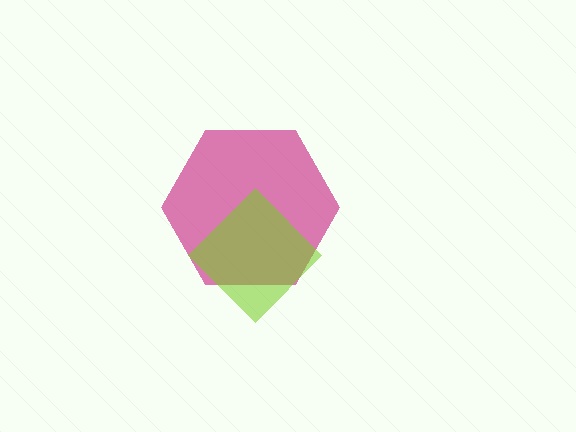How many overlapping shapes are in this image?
There are 2 overlapping shapes in the image.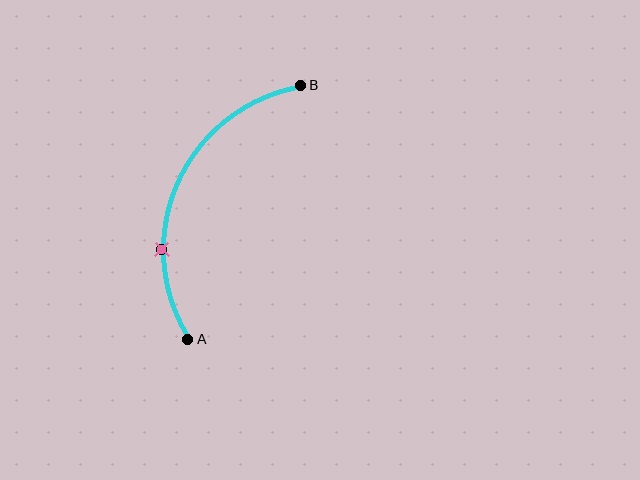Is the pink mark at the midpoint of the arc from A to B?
No. The pink mark lies on the arc but is closer to endpoint A. The arc midpoint would be at the point on the curve equidistant along the arc from both A and B.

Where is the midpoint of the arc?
The arc midpoint is the point on the curve farthest from the straight line joining A and B. It sits to the left of that line.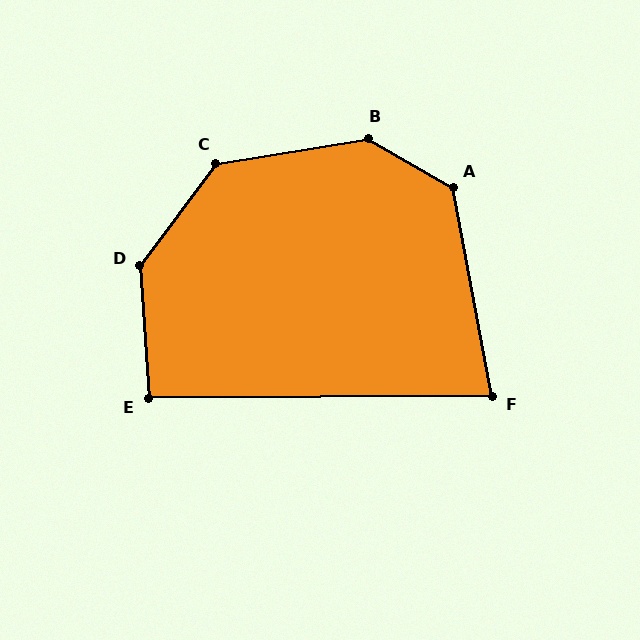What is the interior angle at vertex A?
Approximately 131 degrees (obtuse).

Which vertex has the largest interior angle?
B, at approximately 141 degrees.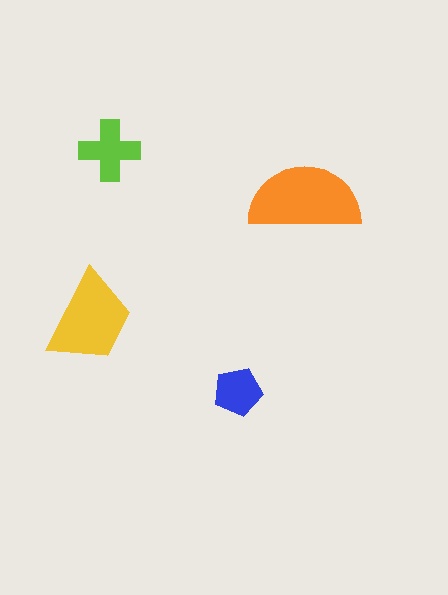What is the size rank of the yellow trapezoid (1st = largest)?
2nd.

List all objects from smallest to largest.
The blue pentagon, the lime cross, the yellow trapezoid, the orange semicircle.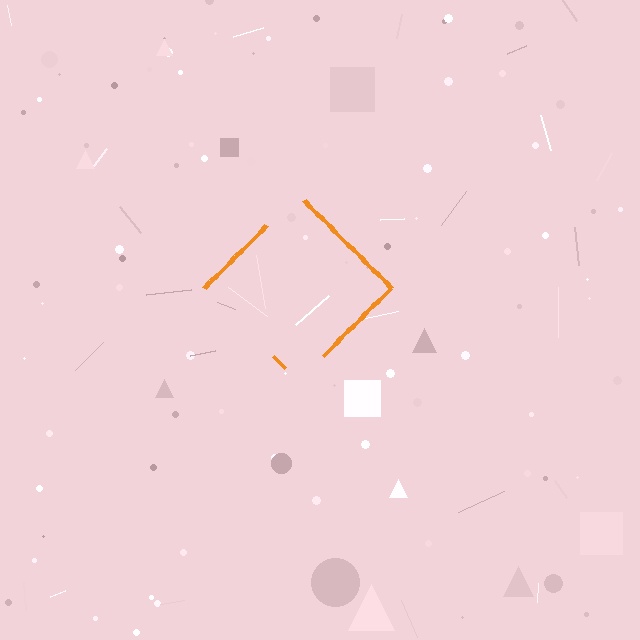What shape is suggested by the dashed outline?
The dashed outline suggests a diamond.